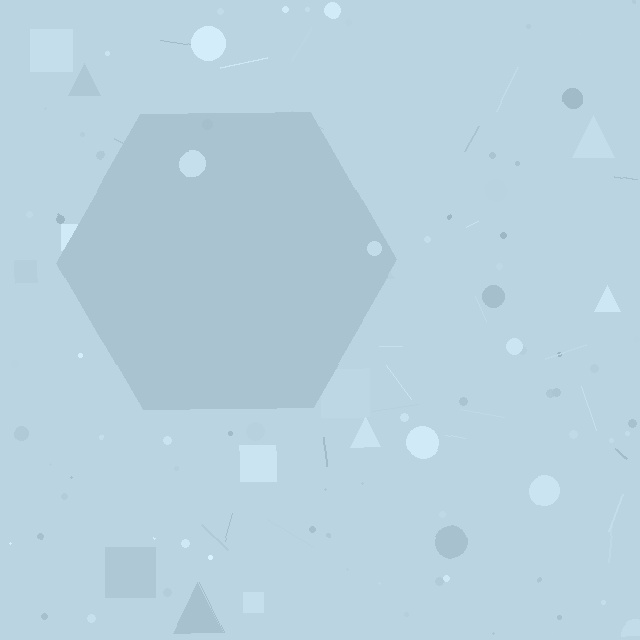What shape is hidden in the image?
A hexagon is hidden in the image.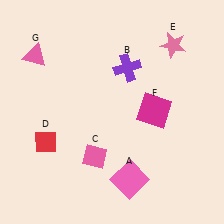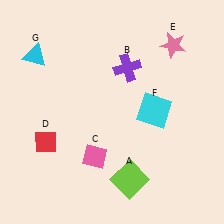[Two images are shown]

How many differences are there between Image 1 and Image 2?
There are 3 differences between the two images.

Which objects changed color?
A changed from pink to lime. F changed from magenta to cyan. G changed from pink to cyan.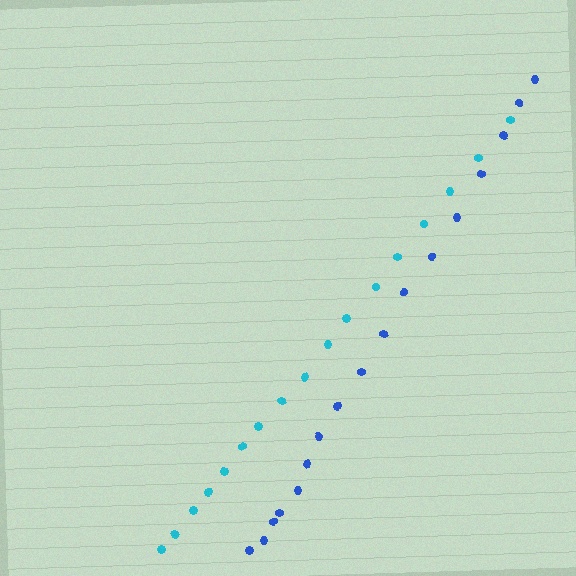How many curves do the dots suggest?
There are 2 distinct paths.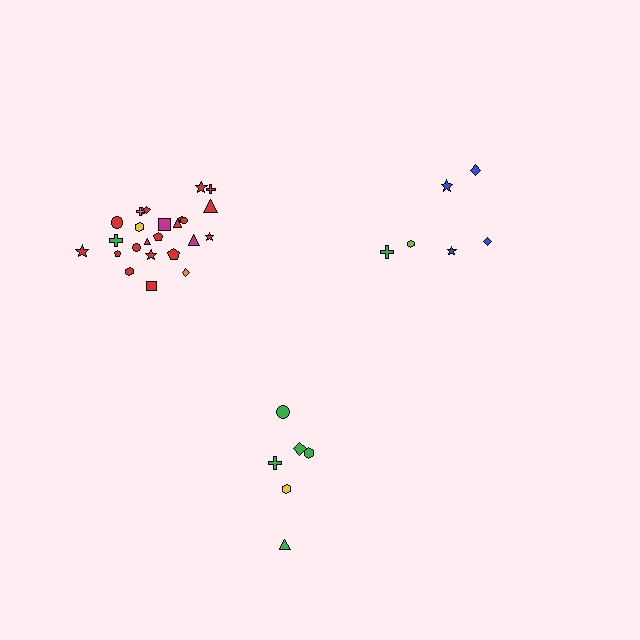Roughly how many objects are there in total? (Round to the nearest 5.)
Roughly 35 objects in total.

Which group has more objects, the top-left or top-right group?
The top-left group.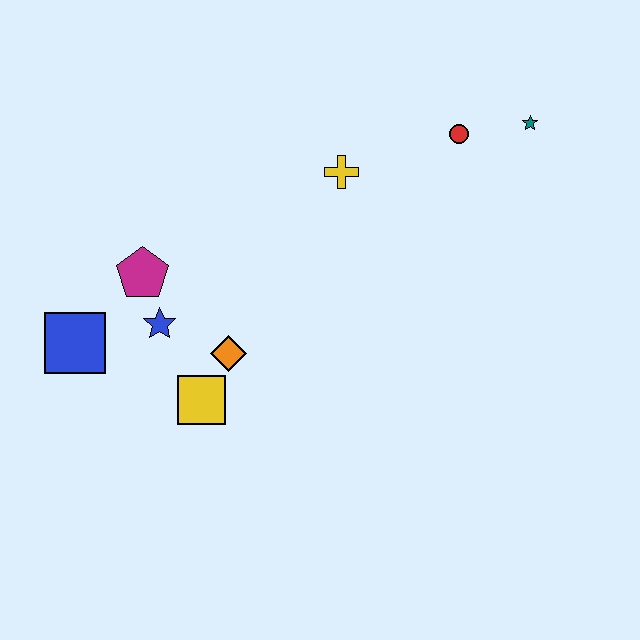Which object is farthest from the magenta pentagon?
The teal star is farthest from the magenta pentagon.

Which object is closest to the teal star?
The red circle is closest to the teal star.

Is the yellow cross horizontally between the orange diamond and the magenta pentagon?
No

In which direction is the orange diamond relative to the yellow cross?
The orange diamond is below the yellow cross.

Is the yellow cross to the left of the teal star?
Yes